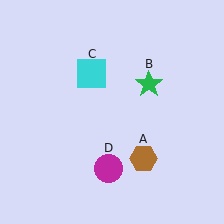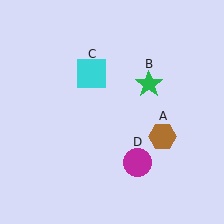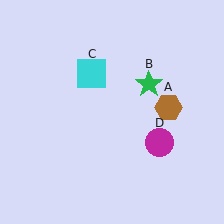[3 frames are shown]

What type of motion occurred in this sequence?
The brown hexagon (object A), magenta circle (object D) rotated counterclockwise around the center of the scene.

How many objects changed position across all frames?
2 objects changed position: brown hexagon (object A), magenta circle (object D).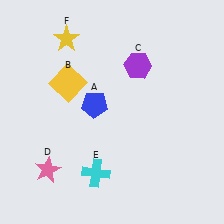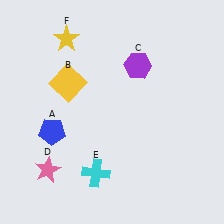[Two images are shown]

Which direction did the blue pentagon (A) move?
The blue pentagon (A) moved left.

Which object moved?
The blue pentagon (A) moved left.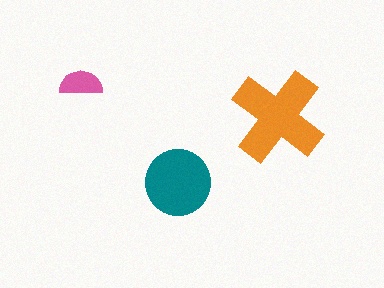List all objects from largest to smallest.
The orange cross, the teal circle, the pink semicircle.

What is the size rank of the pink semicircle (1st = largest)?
3rd.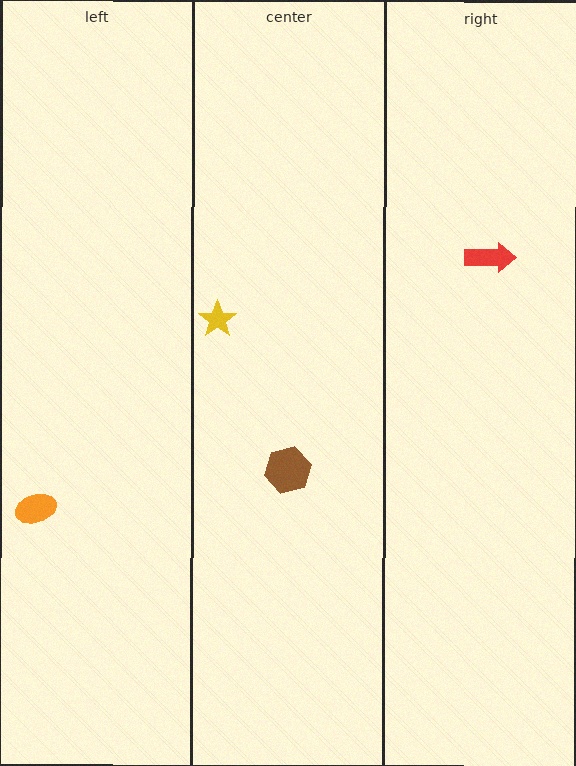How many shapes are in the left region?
1.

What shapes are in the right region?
The red arrow.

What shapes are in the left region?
The orange ellipse.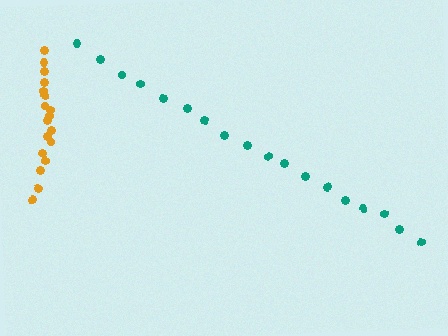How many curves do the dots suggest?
There are 2 distinct paths.